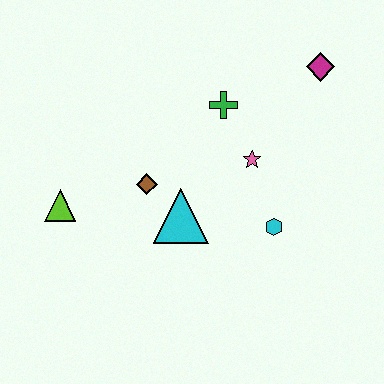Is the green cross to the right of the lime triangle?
Yes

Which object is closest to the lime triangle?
The brown diamond is closest to the lime triangle.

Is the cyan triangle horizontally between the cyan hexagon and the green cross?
No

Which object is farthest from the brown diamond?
The magenta diamond is farthest from the brown diamond.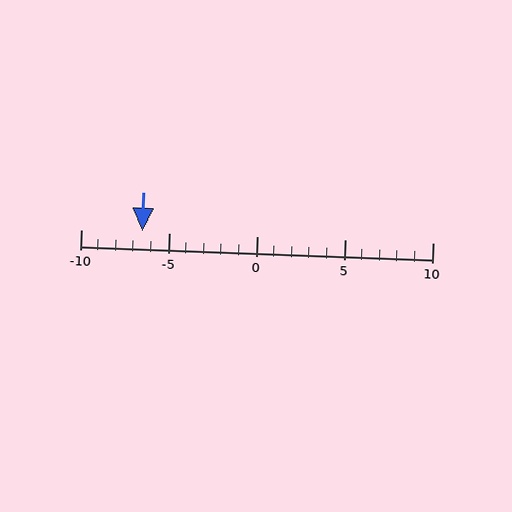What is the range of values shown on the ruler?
The ruler shows values from -10 to 10.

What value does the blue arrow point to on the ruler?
The blue arrow points to approximately -6.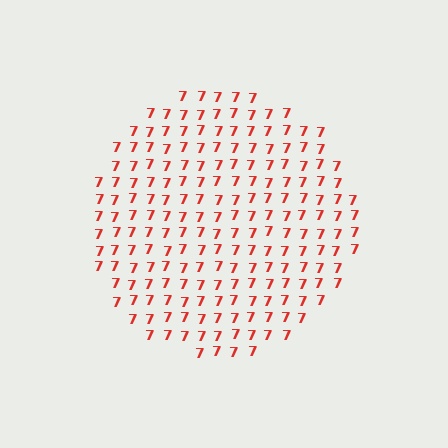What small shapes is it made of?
It is made of small digit 7's.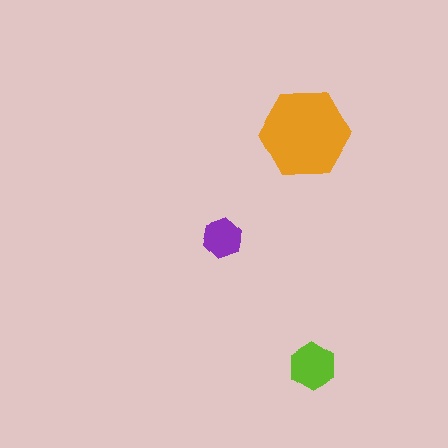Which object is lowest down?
The lime hexagon is bottommost.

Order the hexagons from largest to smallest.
the orange one, the lime one, the purple one.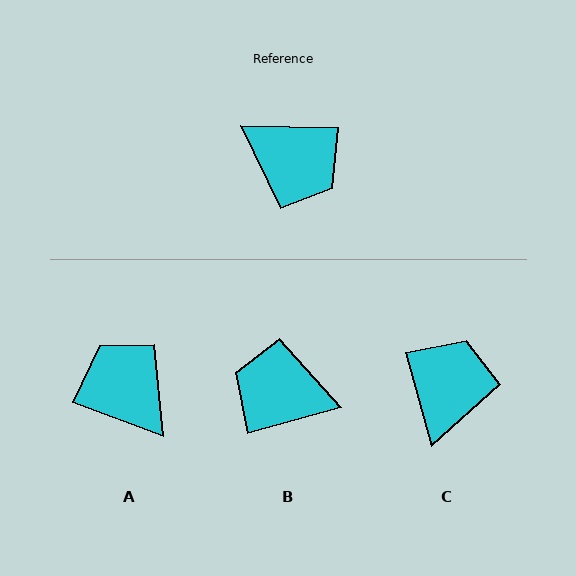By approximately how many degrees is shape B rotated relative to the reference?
Approximately 163 degrees clockwise.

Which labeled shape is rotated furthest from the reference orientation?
B, about 163 degrees away.